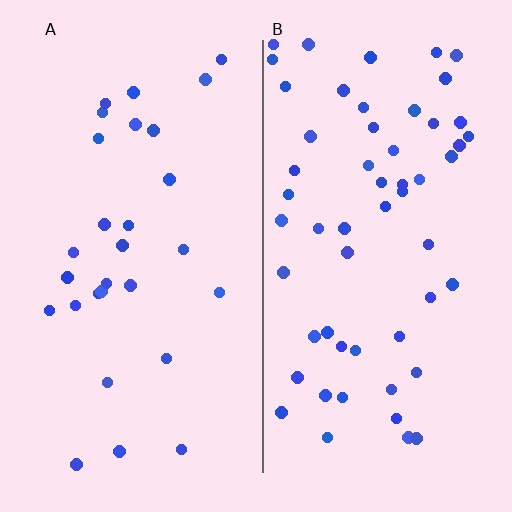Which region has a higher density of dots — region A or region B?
B (the right).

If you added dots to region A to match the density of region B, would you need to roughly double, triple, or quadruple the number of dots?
Approximately double.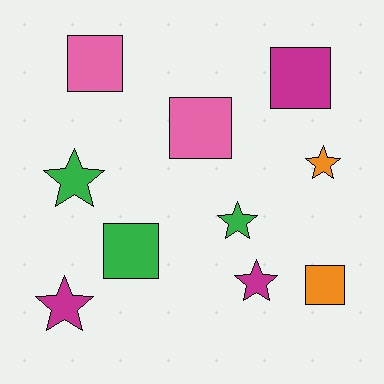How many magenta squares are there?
There is 1 magenta square.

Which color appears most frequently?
Magenta, with 3 objects.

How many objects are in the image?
There are 10 objects.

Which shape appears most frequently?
Star, with 5 objects.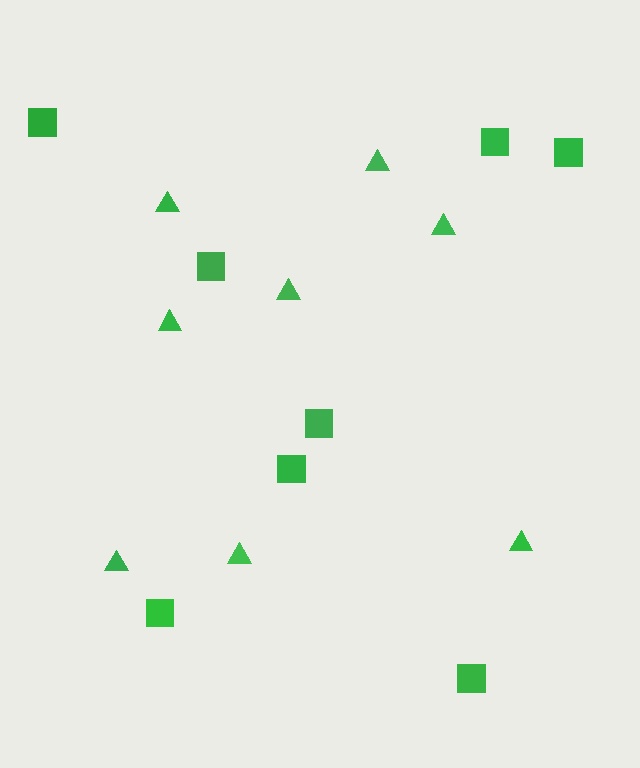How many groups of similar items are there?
There are 2 groups: one group of triangles (8) and one group of squares (8).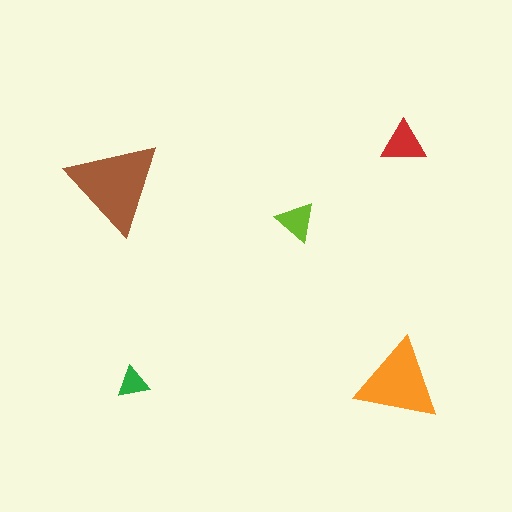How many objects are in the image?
There are 5 objects in the image.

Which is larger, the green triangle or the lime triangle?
The lime one.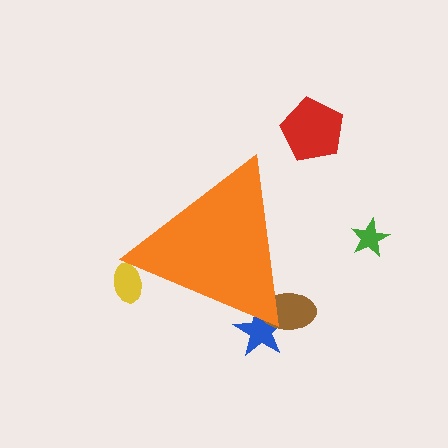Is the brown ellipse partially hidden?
Yes, the brown ellipse is partially hidden behind the orange triangle.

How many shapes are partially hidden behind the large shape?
3 shapes are partially hidden.